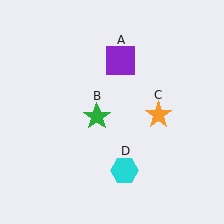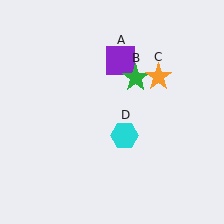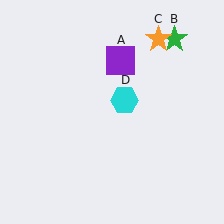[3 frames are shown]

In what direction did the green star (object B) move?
The green star (object B) moved up and to the right.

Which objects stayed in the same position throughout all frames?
Purple square (object A) remained stationary.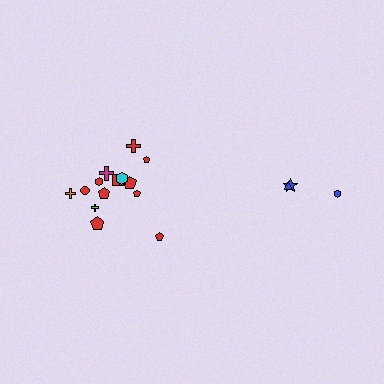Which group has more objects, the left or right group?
The left group.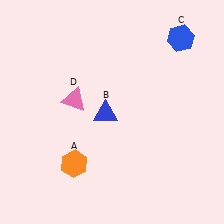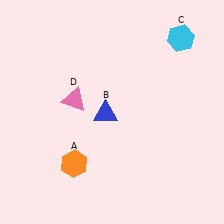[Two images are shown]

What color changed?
The hexagon (C) changed from blue in Image 1 to cyan in Image 2.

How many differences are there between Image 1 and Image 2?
There is 1 difference between the two images.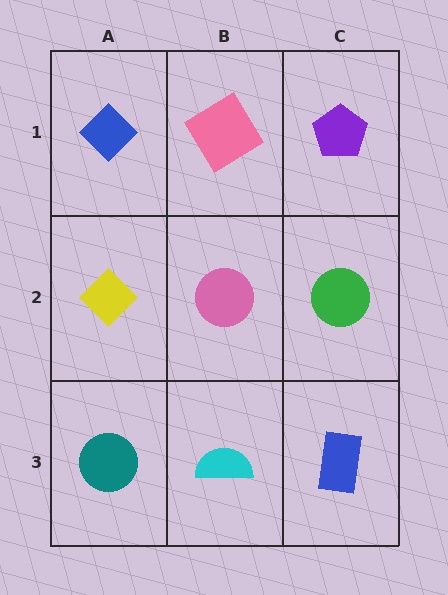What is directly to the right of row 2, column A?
A pink circle.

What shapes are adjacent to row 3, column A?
A yellow diamond (row 2, column A), a cyan semicircle (row 3, column B).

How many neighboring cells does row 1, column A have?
2.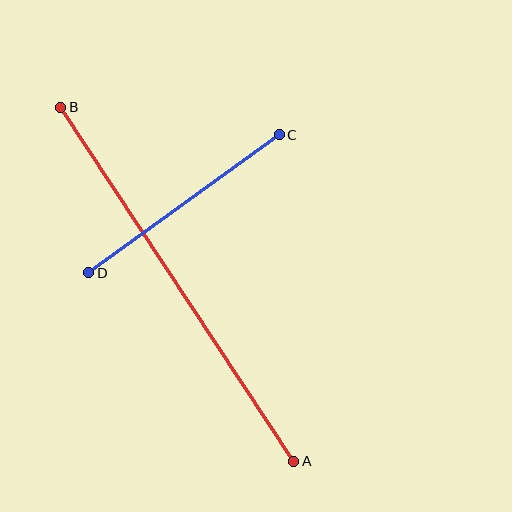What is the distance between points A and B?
The distance is approximately 424 pixels.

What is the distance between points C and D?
The distance is approximately 235 pixels.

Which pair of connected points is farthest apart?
Points A and B are farthest apart.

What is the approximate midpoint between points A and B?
The midpoint is at approximately (177, 284) pixels.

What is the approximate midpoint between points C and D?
The midpoint is at approximately (184, 204) pixels.